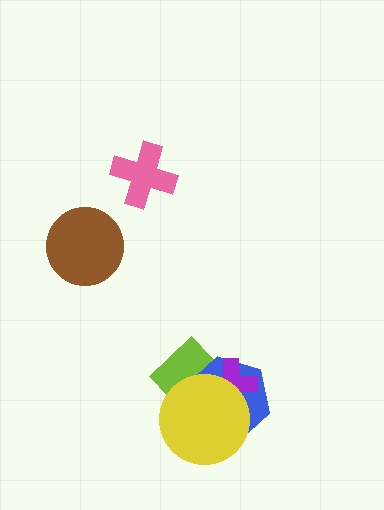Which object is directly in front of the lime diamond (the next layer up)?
The blue hexagon is directly in front of the lime diamond.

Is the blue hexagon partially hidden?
Yes, it is partially covered by another shape.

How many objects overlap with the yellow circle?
3 objects overlap with the yellow circle.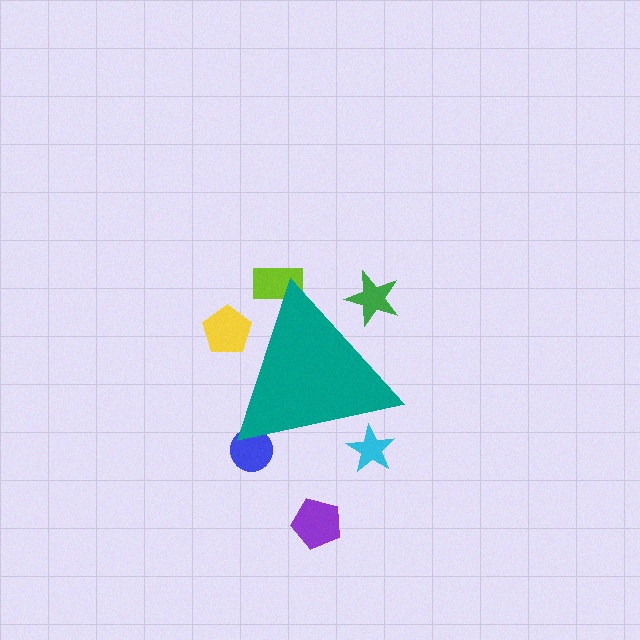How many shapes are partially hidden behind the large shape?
5 shapes are partially hidden.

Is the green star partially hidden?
Yes, the green star is partially hidden behind the teal triangle.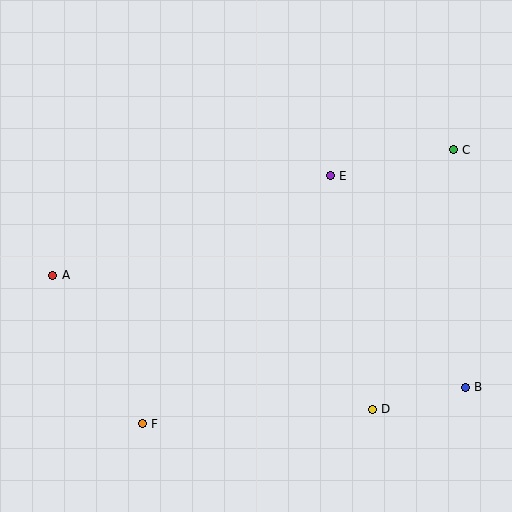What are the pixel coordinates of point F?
Point F is at (142, 424).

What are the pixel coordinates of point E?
Point E is at (330, 176).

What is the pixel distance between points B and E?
The distance between B and E is 251 pixels.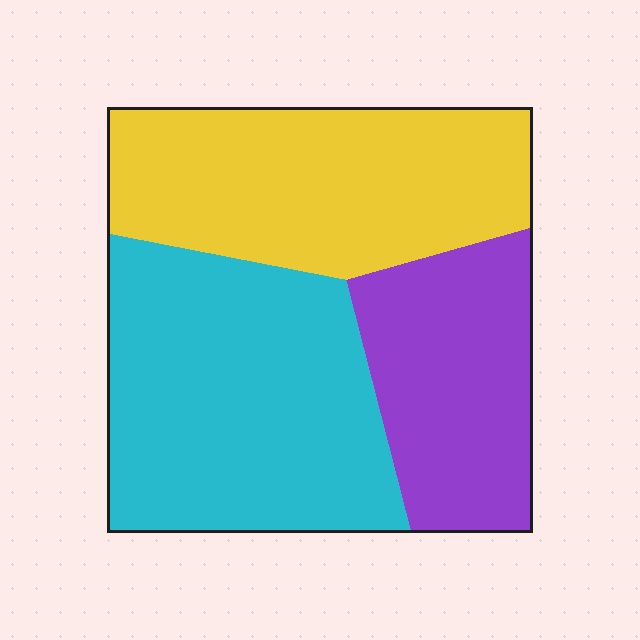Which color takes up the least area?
Purple, at roughly 25%.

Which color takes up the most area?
Cyan, at roughly 40%.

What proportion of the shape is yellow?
Yellow takes up about one third (1/3) of the shape.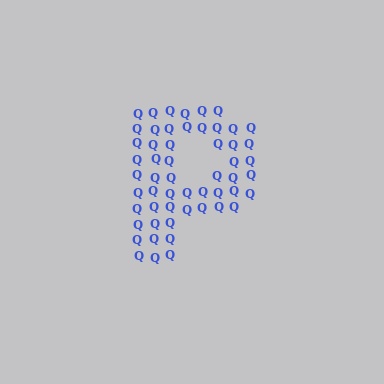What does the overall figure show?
The overall figure shows the letter P.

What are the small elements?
The small elements are letter Q's.